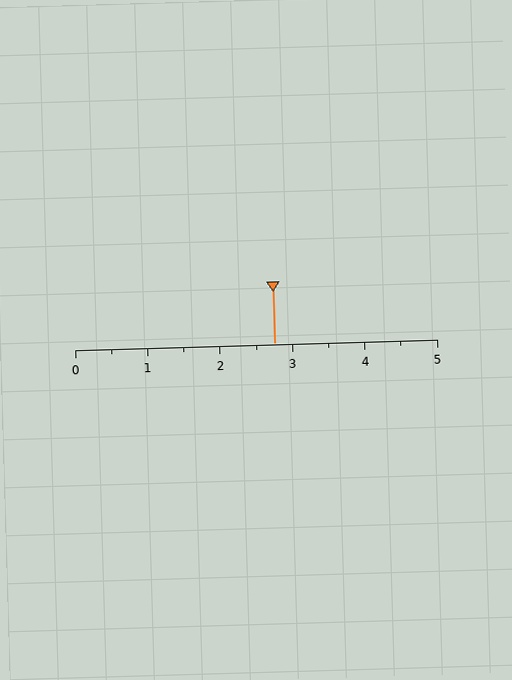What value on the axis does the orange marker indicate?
The marker indicates approximately 2.8.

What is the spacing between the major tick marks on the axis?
The major ticks are spaced 1 apart.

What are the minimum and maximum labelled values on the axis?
The axis runs from 0 to 5.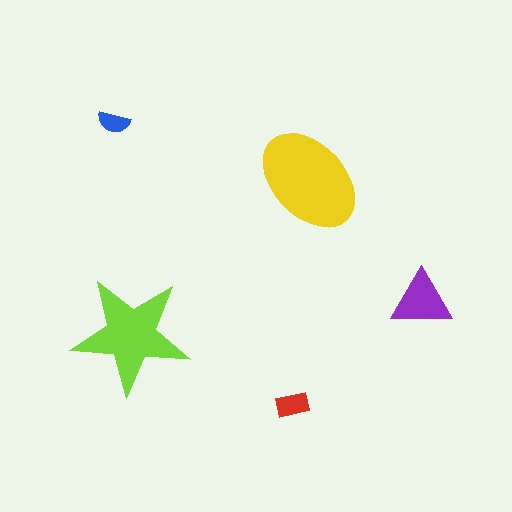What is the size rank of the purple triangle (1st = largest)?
3rd.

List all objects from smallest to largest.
The blue semicircle, the red rectangle, the purple triangle, the lime star, the yellow ellipse.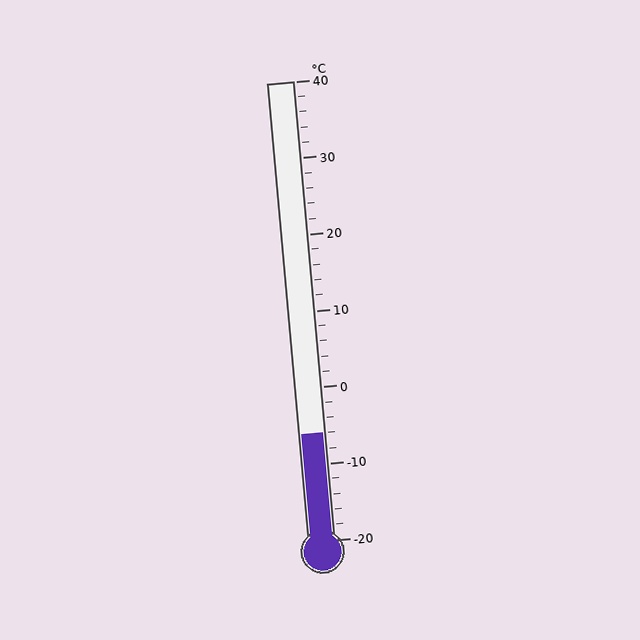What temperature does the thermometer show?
The thermometer shows approximately -6°C.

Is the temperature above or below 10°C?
The temperature is below 10°C.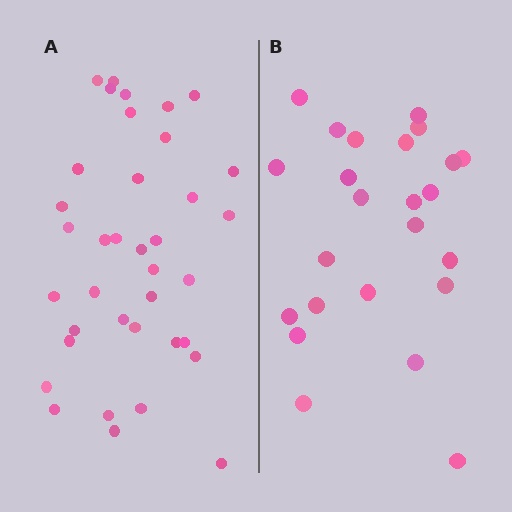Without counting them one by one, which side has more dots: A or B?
Region A (the left region) has more dots.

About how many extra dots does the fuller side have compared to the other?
Region A has approximately 15 more dots than region B.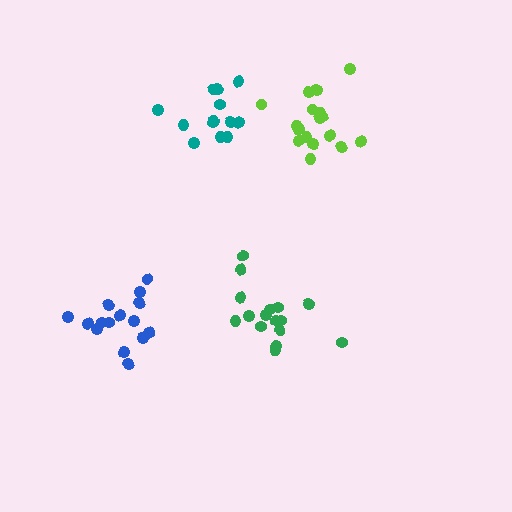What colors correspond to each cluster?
The clusters are colored: teal, blue, green, lime.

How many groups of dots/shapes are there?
There are 4 groups.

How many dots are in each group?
Group 1: 13 dots, Group 2: 15 dots, Group 3: 16 dots, Group 4: 17 dots (61 total).